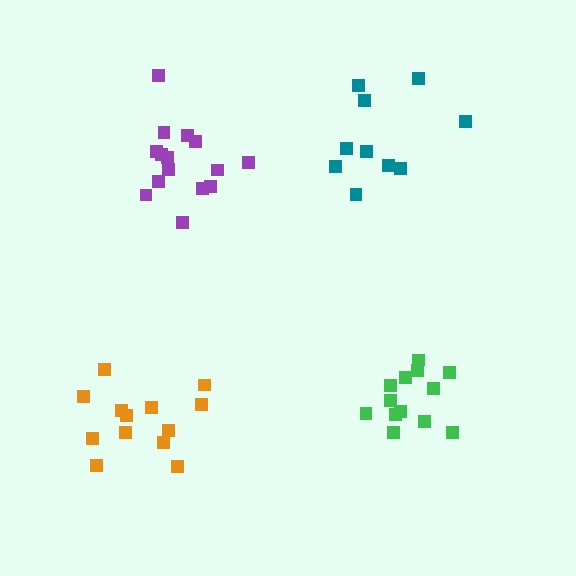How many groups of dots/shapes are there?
There are 4 groups.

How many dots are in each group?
Group 1: 15 dots, Group 2: 13 dots, Group 3: 13 dots, Group 4: 10 dots (51 total).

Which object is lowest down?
The orange cluster is bottommost.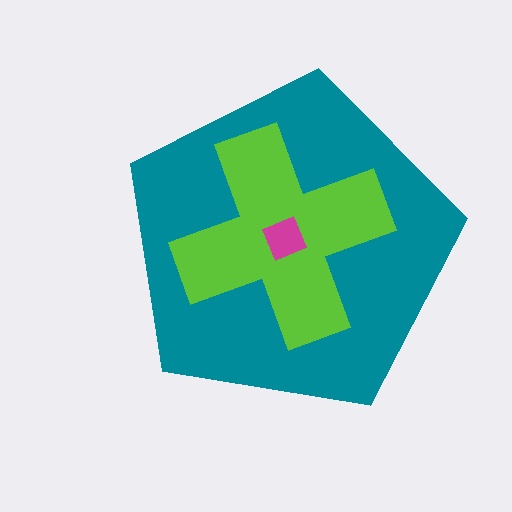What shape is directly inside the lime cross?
The magenta diamond.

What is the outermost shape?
The teal pentagon.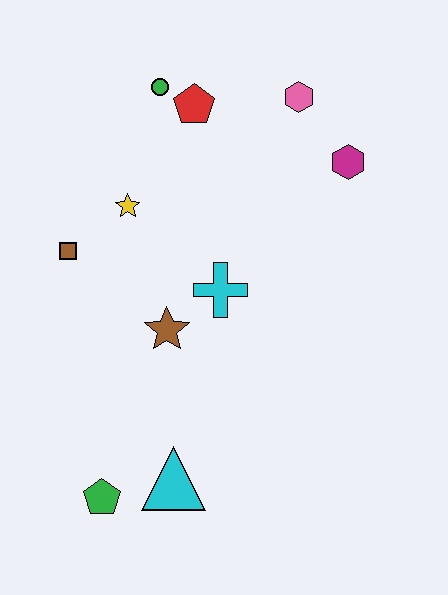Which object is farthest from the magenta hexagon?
The green pentagon is farthest from the magenta hexagon.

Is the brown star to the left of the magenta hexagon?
Yes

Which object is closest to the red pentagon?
The green circle is closest to the red pentagon.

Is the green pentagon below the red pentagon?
Yes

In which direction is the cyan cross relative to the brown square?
The cyan cross is to the right of the brown square.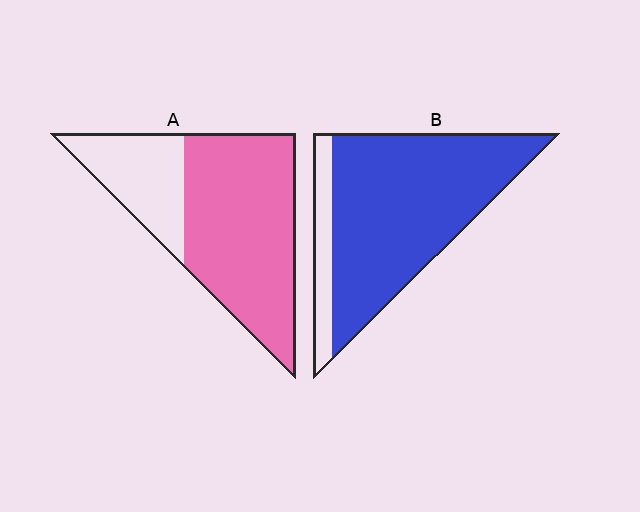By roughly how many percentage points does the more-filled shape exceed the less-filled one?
By roughly 15 percentage points (B over A).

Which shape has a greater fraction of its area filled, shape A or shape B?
Shape B.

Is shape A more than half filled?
Yes.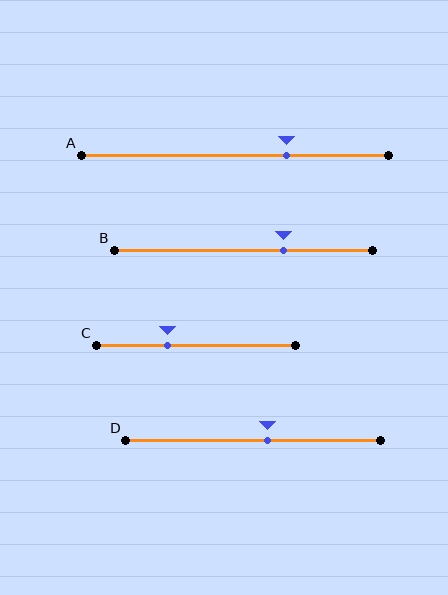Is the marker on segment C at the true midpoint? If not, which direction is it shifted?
No, the marker on segment C is shifted to the left by about 14% of the segment length.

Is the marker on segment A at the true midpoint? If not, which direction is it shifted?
No, the marker on segment A is shifted to the right by about 17% of the segment length.